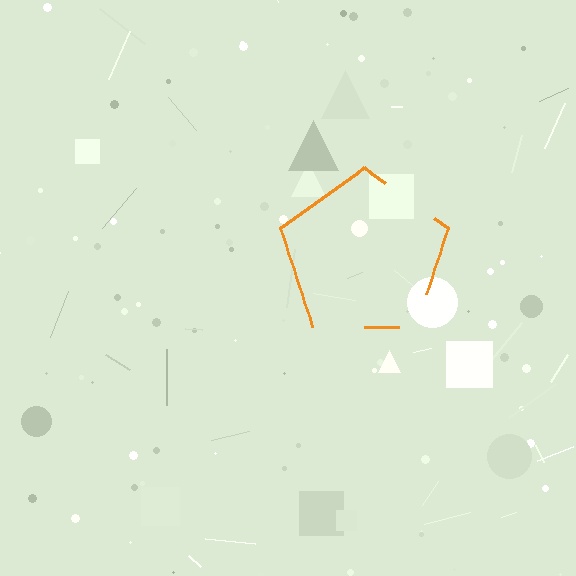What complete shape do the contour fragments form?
The contour fragments form a pentagon.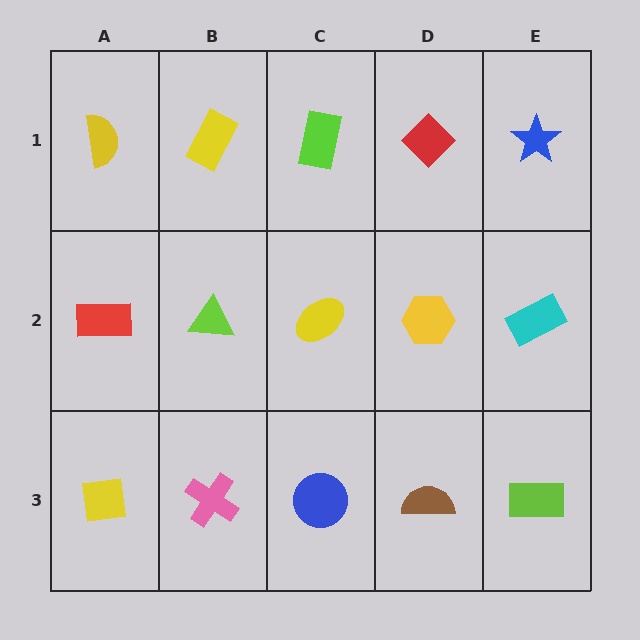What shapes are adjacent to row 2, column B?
A yellow rectangle (row 1, column B), a pink cross (row 3, column B), a red rectangle (row 2, column A), a yellow ellipse (row 2, column C).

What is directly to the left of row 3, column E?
A brown semicircle.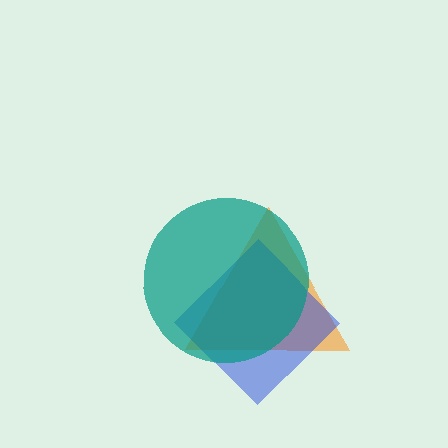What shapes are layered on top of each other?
The layered shapes are: an orange triangle, a blue diamond, a teal circle.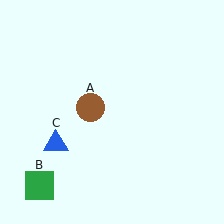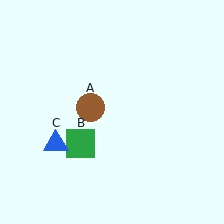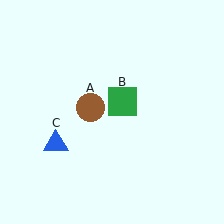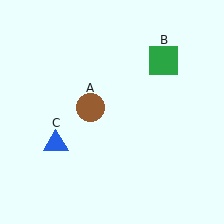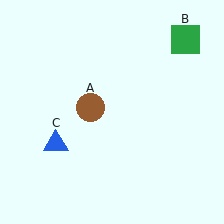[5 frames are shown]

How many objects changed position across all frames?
1 object changed position: green square (object B).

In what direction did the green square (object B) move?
The green square (object B) moved up and to the right.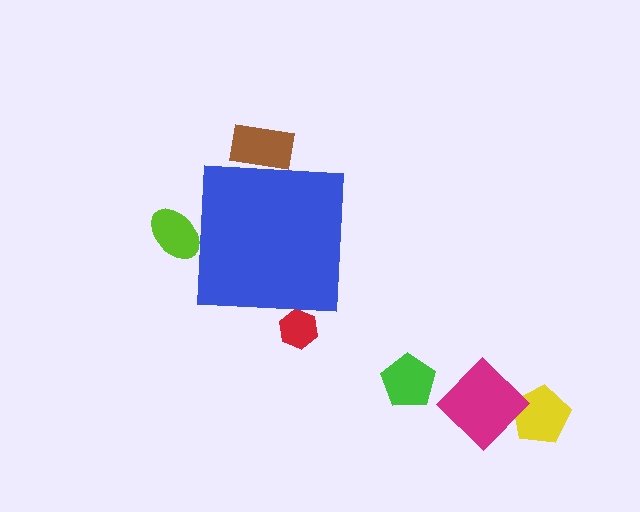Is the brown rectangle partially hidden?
Yes, the brown rectangle is partially hidden behind the blue square.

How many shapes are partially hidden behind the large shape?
3 shapes are partially hidden.